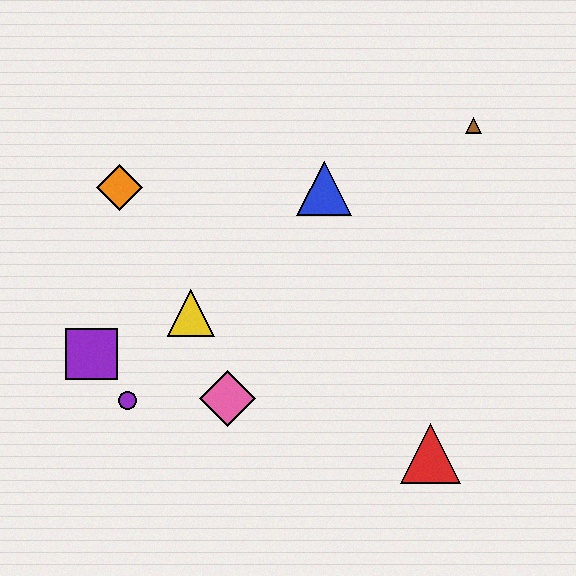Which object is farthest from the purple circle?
The brown triangle is farthest from the purple circle.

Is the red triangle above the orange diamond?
No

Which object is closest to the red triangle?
The pink diamond is closest to the red triangle.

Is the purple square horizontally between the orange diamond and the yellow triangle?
No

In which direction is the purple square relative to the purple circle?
The purple square is above the purple circle.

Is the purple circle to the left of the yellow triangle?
Yes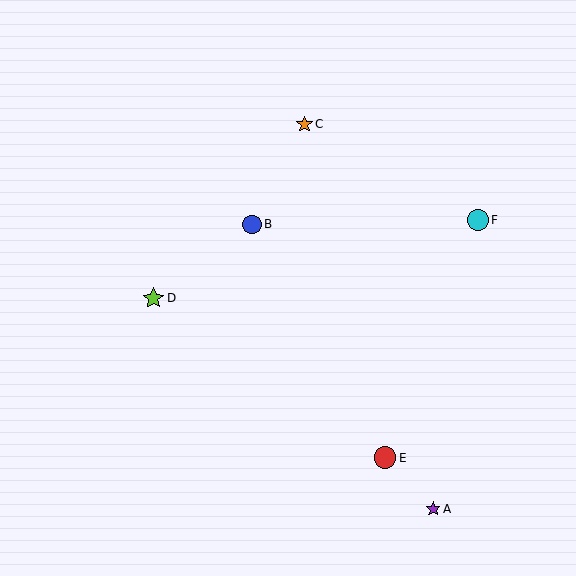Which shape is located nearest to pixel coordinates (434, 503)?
The purple star (labeled A) at (433, 509) is nearest to that location.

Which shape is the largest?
The red circle (labeled E) is the largest.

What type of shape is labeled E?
Shape E is a red circle.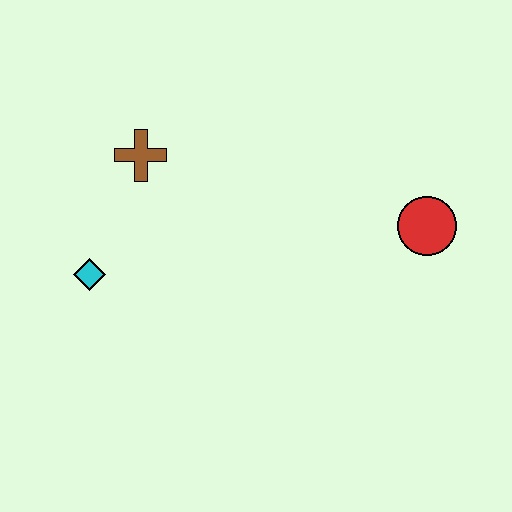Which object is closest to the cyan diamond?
The brown cross is closest to the cyan diamond.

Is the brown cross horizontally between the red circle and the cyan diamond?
Yes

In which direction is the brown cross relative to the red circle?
The brown cross is to the left of the red circle.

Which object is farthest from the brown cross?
The red circle is farthest from the brown cross.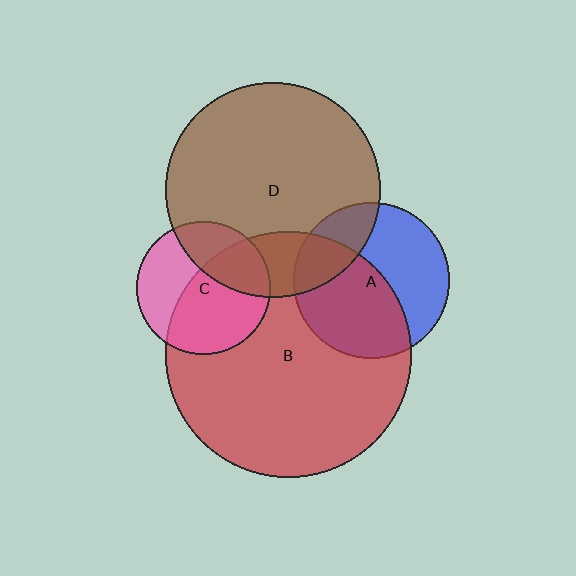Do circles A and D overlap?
Yes.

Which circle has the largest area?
Circle B (red).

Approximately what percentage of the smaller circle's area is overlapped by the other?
Approximately 25%.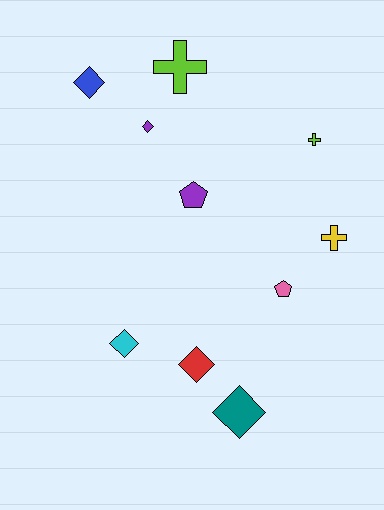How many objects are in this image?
There are 10 objects.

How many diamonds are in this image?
There are 5 diamonds.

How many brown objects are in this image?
There are no brown objects.